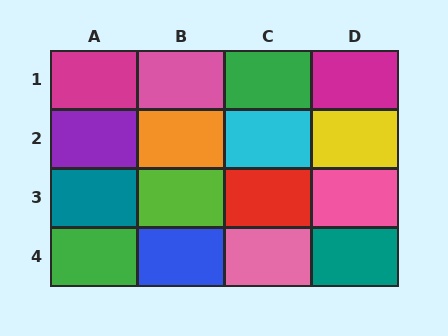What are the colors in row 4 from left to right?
Green, blue, pink, teal.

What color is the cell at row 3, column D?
Pink.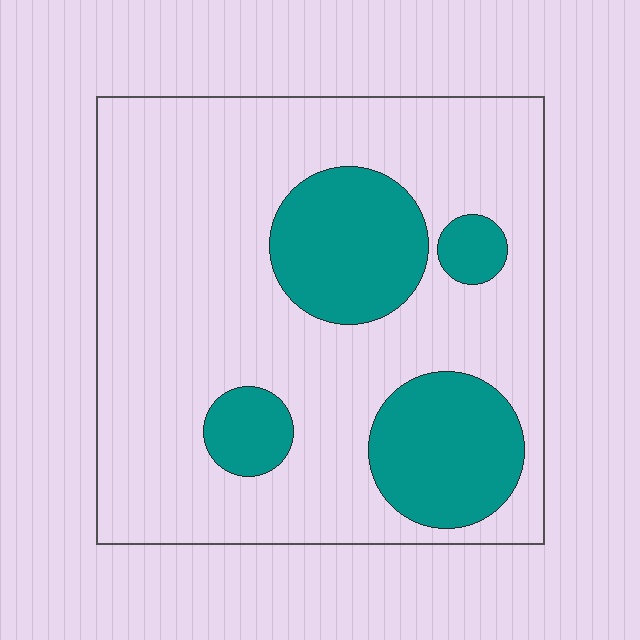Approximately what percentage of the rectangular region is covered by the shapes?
Approximately 25%.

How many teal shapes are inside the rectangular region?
4.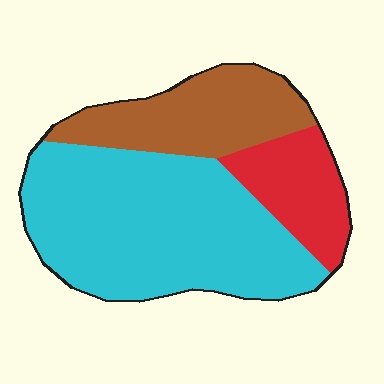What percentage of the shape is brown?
Brown takes up about one quarter (1/4) of the shape.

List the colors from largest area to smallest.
From largest to smallest: cyan, brown, red.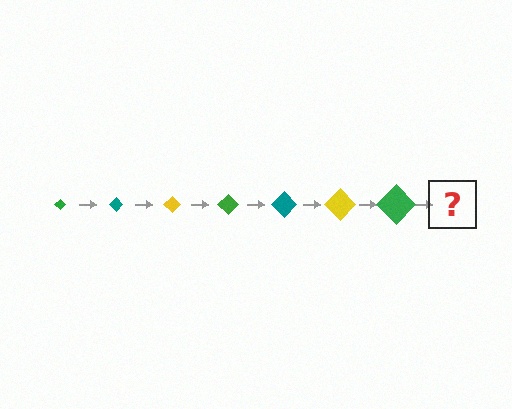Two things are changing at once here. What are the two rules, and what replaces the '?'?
The two rules are that the diamond grows larger each step and the color cycles through green, teal, and yellow. The '?' should be a teal diamond, larger than the previous one.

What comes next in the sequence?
The next element should be a teal diamond, larger than the previous one.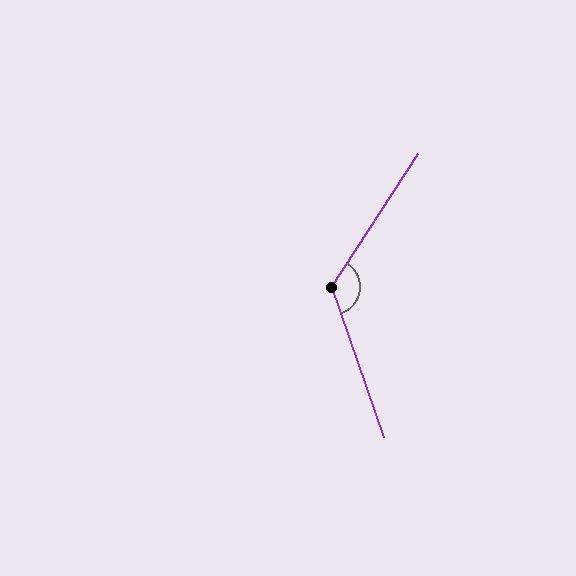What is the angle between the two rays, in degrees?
Approximately 128 degrees.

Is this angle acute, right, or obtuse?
It is obtuse.